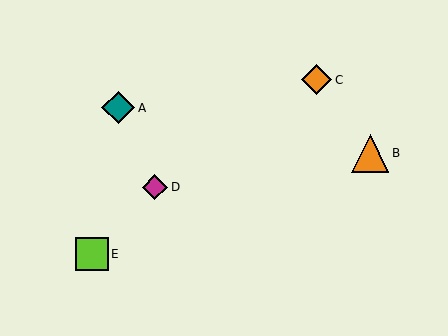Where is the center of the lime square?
The center of the lime square is at (92, 254).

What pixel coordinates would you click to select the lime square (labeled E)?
Click at (92, 254) to select the lime square E.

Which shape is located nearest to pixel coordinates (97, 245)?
The lime square (labeled E) at (92, 254) is nearest to that location.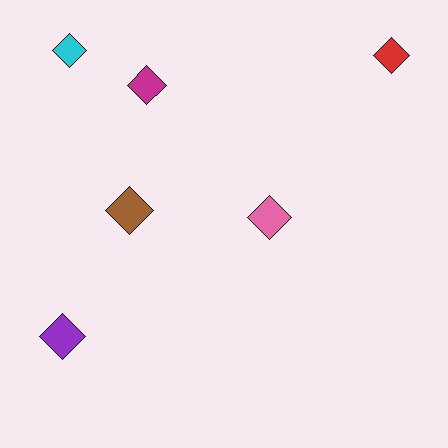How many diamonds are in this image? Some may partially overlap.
There are 6 diamonds.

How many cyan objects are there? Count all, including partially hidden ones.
There is 1 cyan object.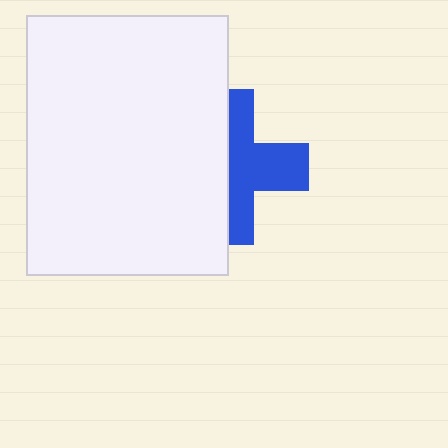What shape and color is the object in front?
The object in front is a white rectangle.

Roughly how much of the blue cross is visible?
About half of it is visible (roughly 52%).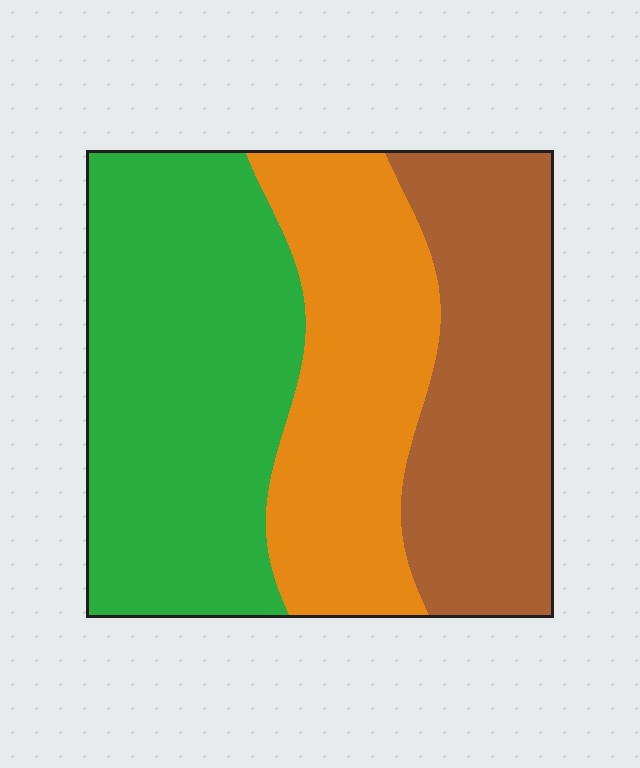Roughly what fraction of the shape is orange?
Orange covers about 30% of the shape.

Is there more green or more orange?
Green.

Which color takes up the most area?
Green, at roughly 40%.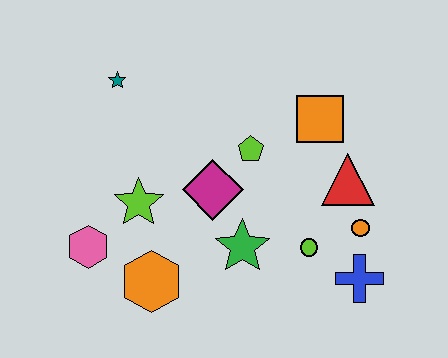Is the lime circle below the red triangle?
Yes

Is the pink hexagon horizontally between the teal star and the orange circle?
No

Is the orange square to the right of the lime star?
Yes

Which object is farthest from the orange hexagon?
The orange square is farthest from the orange hexagon.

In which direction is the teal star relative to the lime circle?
The teal star is to the left of the lime circle.